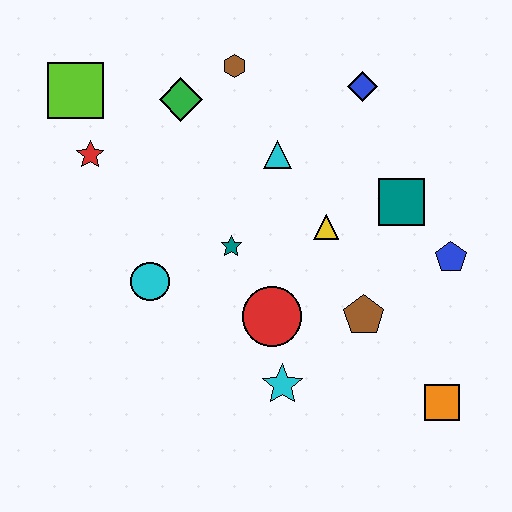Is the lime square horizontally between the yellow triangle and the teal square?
No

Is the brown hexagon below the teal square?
No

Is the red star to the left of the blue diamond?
Yes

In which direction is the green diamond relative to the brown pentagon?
The green diamond is above the brown pentagon.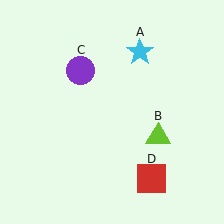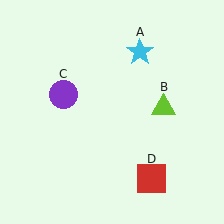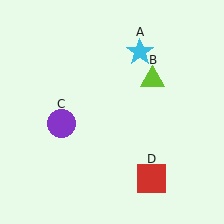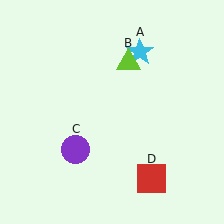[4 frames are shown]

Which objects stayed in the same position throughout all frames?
Cyan star (object A) and red square (object D) remained stationary.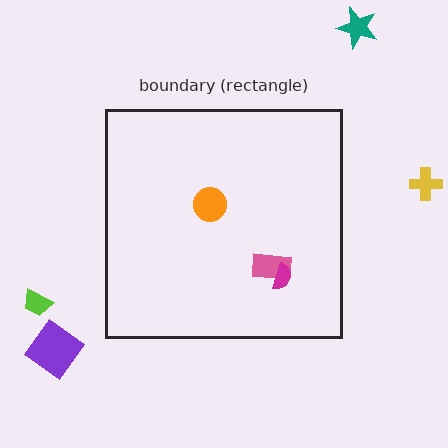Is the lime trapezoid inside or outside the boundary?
Outside.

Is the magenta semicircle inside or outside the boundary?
Inside.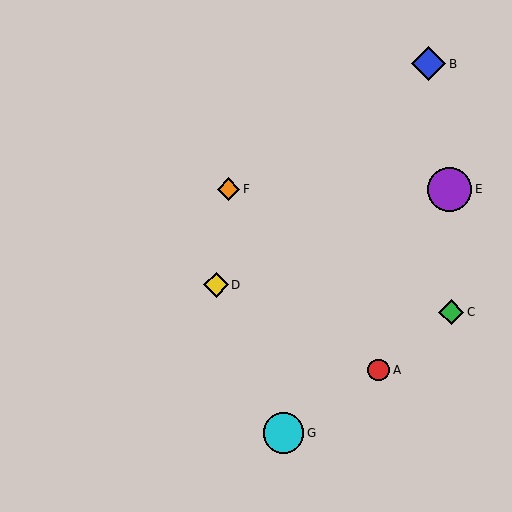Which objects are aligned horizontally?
Objects E, F are aligned horizontally.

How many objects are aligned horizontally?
2 objects (E, F) are aligned horizontally.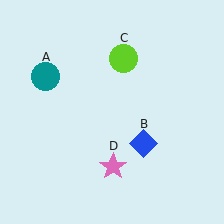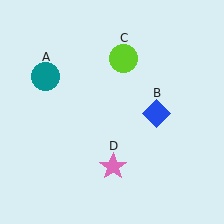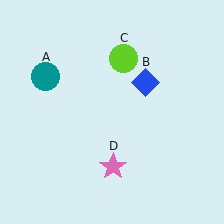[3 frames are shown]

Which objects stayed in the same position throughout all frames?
Teal circle (object A) and lime circle (object C) and pink star (object D) remained stationary.